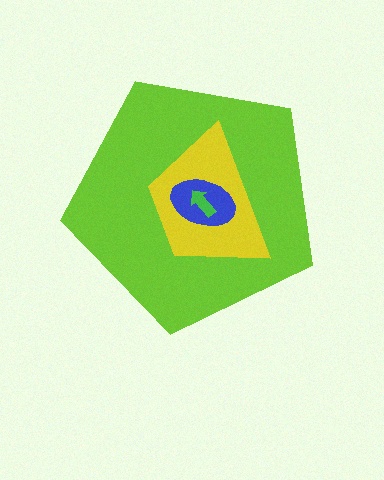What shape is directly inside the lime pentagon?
The yellow trapezoid.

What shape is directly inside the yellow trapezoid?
The blue ellipse.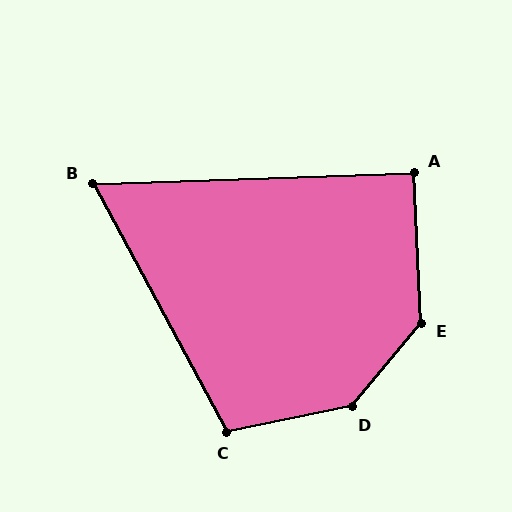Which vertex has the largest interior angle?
D, at approximately 141 degrees.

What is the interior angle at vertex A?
Approximately 91 degrees (approximately right).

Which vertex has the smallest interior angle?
B, at approximately 64 degrees.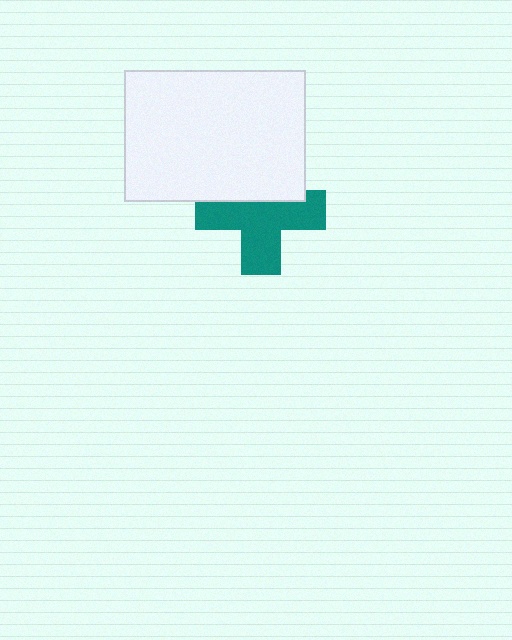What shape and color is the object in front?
The object in front is a white rectangle.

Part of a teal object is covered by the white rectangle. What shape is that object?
It is a cross.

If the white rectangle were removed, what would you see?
You would see the complete teal cross.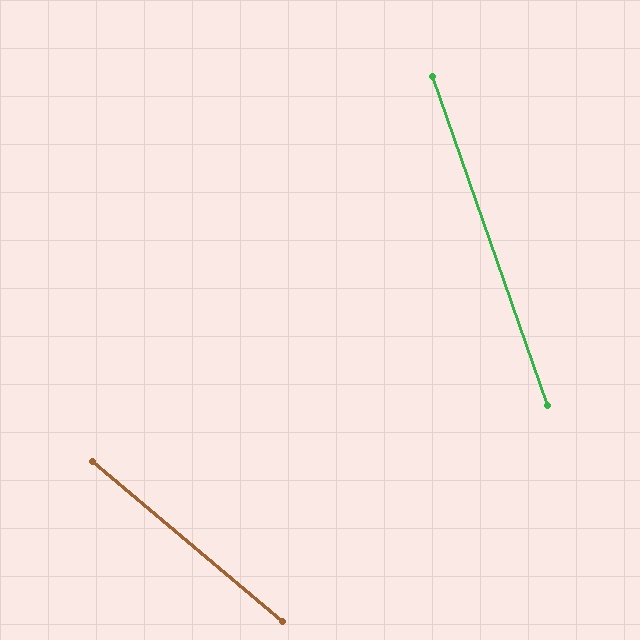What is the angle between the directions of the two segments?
Approximately 30 degrees.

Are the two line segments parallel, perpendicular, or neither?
Neither parallel nor perpendicular — they differ by about 30°.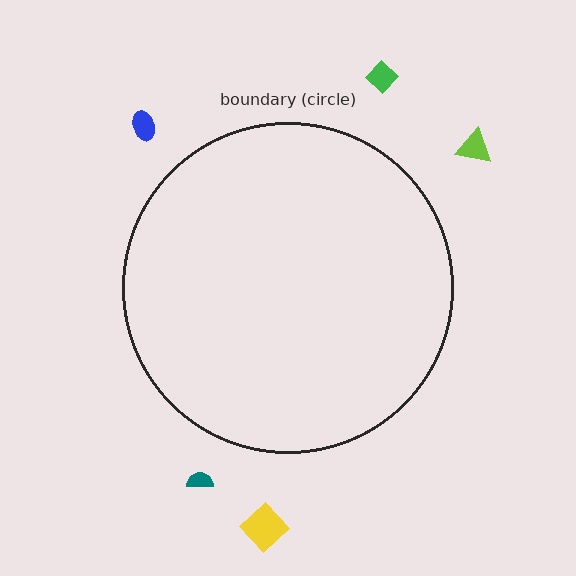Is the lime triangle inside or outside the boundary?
Outside.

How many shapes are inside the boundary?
0 inside, 5 outside.